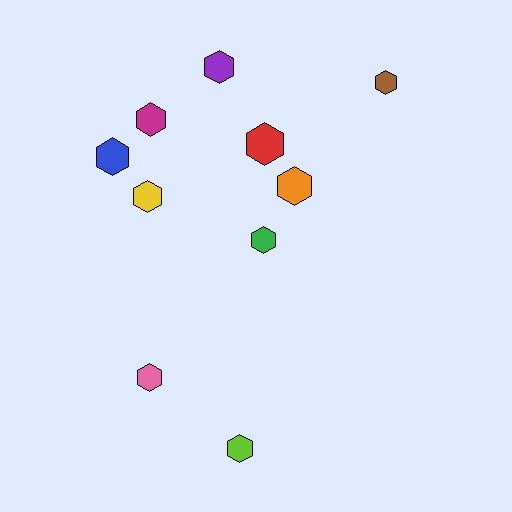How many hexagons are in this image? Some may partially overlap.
There are 10 hexagons.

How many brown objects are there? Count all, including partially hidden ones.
There is 1 brown object.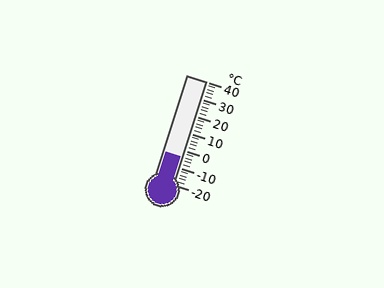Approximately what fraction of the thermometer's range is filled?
The thermometer is filled to approximately 25% of its range.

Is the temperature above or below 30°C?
The temperature is below 30°C.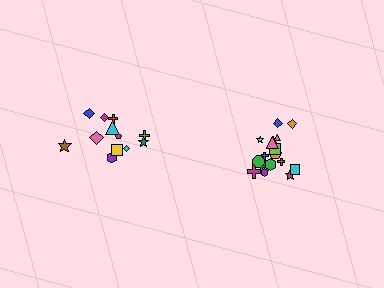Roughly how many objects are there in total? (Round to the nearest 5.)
Roughly 30 objects in total.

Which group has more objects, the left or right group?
The right group.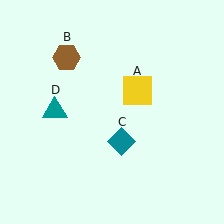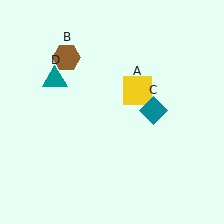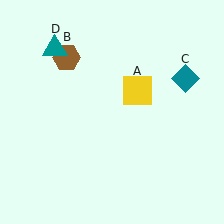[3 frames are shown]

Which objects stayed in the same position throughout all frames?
Yellow square (object A) and brown hexagon (object B) remained stationary.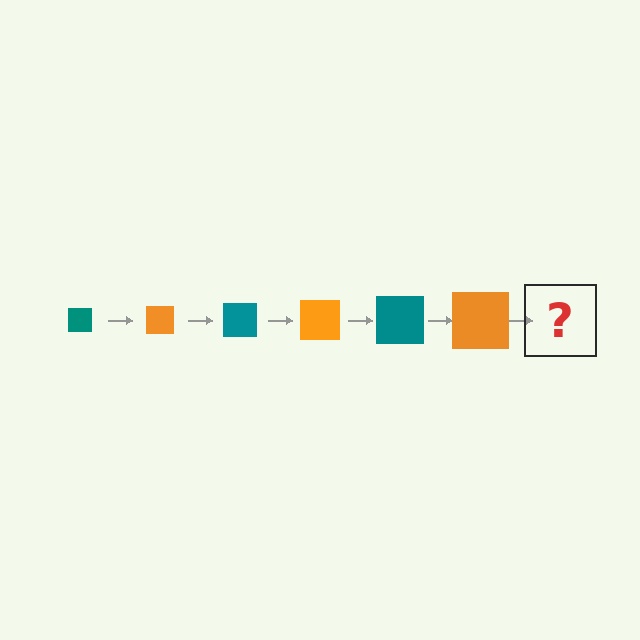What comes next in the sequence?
The next element should be a teal square, larger than the previous one.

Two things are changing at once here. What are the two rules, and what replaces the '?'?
The two rules are that the square grows larger each step and the color cycles through teal and orange. The '?' should be a teal square, larger than the previous one.